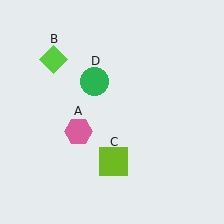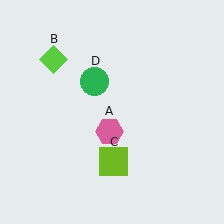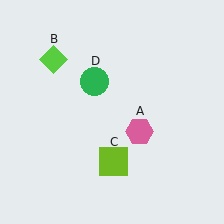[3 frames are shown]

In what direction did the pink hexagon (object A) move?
The pink hexagon (object A) moved right.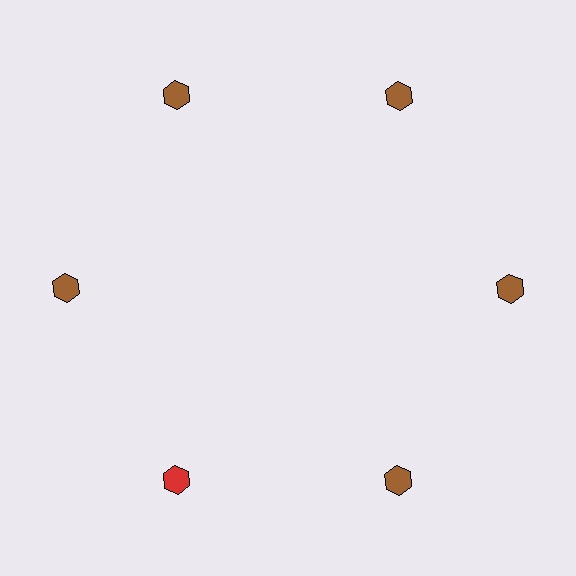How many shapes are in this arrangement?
There are 6 shapes arranged in a ring pattern.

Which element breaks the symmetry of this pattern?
The red hexagon at roughly the 7 o'clock position breaks the symmetry. All other shapes are brown hexagons.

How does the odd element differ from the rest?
It has a different color: red instead of brown.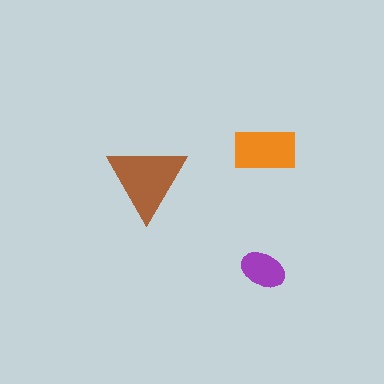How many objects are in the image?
There are 3 objects in the image.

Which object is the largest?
The brown triangle.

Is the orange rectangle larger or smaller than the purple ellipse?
Larger.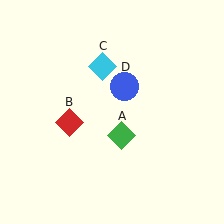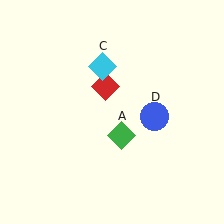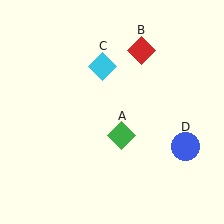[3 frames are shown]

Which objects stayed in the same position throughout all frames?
Green diamond (object A) and cyan diamond (object C) remained stationary.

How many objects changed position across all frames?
2 objects changed position: red diamond (object B), blue circle (object D).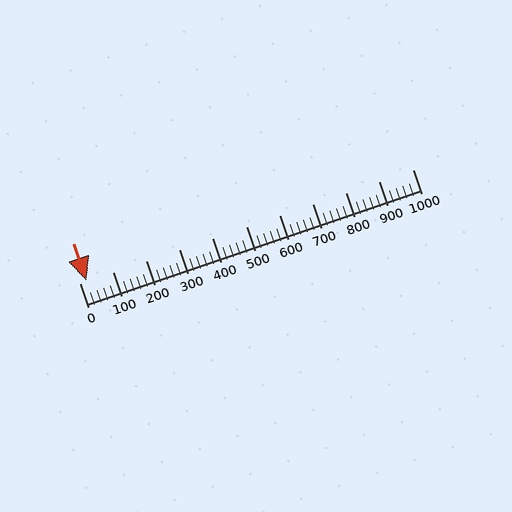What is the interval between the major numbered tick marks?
The major tick marks are spaced 100 units apart.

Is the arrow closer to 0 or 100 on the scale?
The arrow is closer to 0.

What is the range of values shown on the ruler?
The ruler shows values from 0 to 1000.